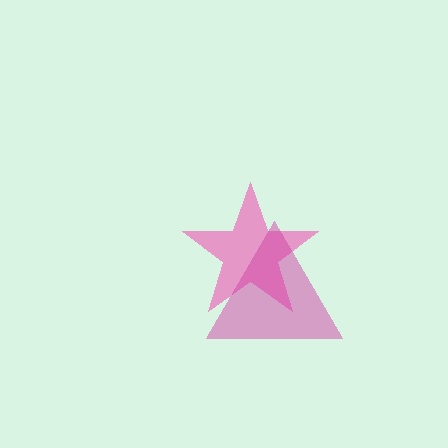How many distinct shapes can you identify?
There are 2 distinct shapes: a pink star, a magenta triangle.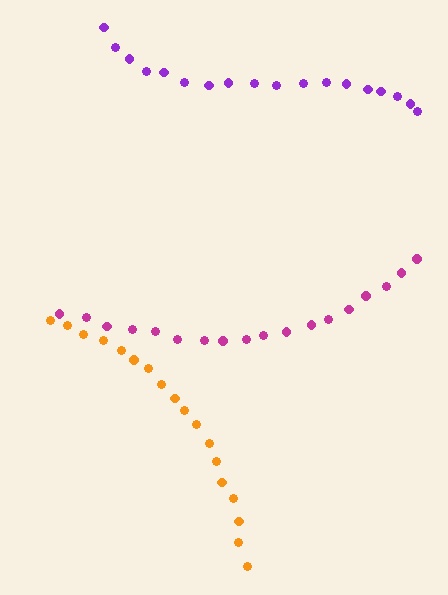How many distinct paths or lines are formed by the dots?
There are 3 distinct paths.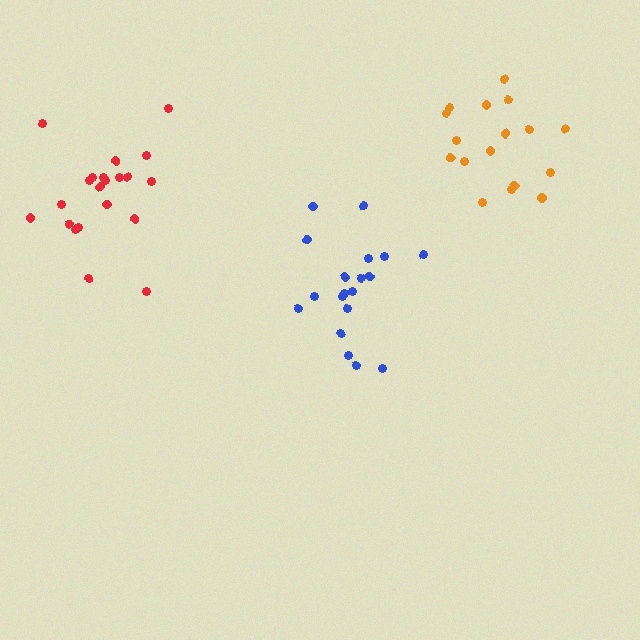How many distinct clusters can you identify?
There are 3 distinct clusters.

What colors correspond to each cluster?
The clusters are colored: blue, orange, red.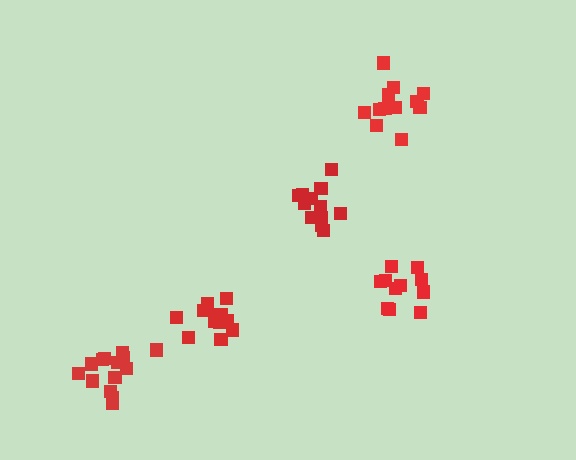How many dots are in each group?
Group 1: 11 dots, Group 2: 12 dots, Group 3: 12 dots, Group 4: 13 dots, Group 5: 15 dots (63 total).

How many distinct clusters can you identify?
There are 5 distinct clusters.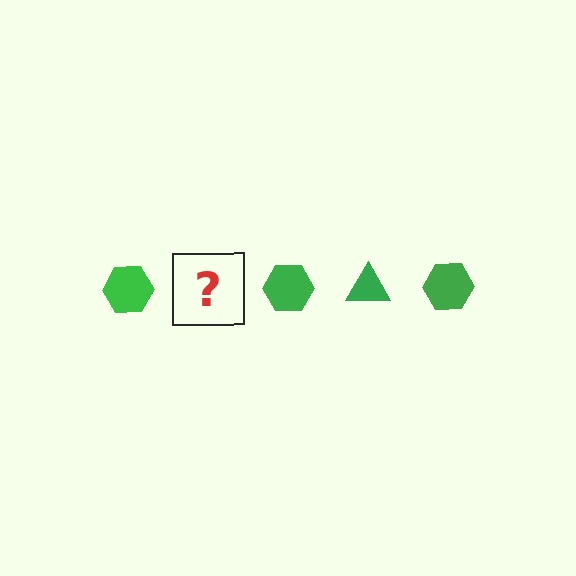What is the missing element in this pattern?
The missing element is a green triangle.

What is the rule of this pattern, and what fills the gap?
The rule is that the pattern cycles through hexagon, triangle shapes in green. The gap should be filled with a green triangle.